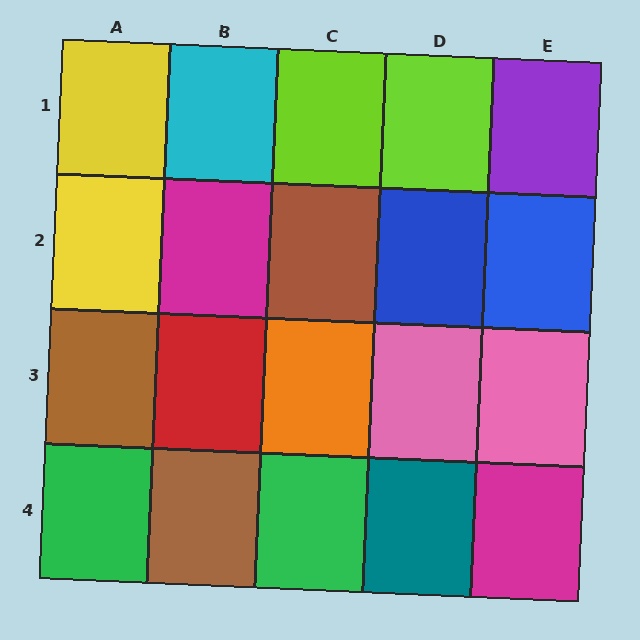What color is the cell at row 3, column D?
Pink.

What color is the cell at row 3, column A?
Brown.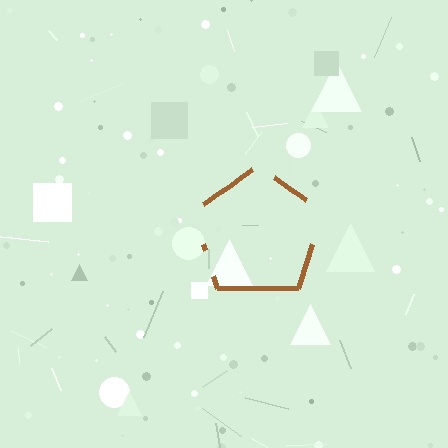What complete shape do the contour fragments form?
The contour fragments form a pentagon.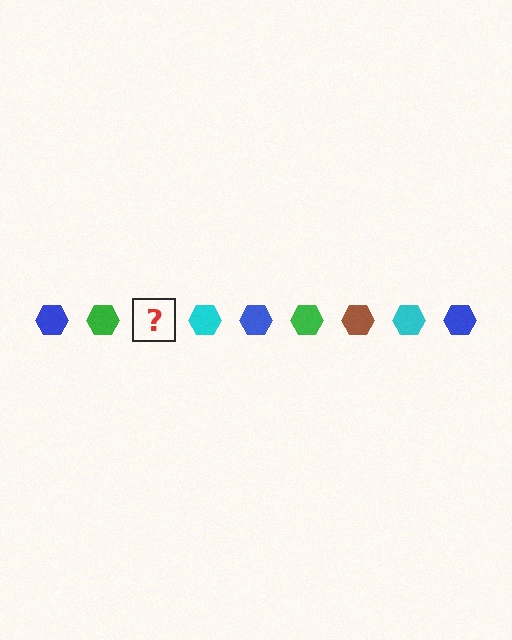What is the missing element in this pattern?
The missing element is a brown hexagon.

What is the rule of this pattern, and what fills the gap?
The rule is that the pattern cycles through blue, green, brown, cyan hexagons. The gap should be filled with a brown hexagon.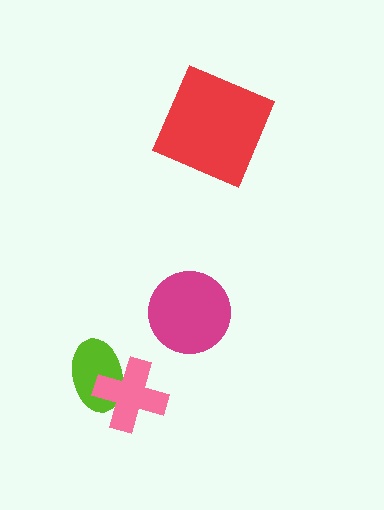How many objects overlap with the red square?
0 objects overlap with the red square.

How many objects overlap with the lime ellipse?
1 object overlaps with the lime ellipse.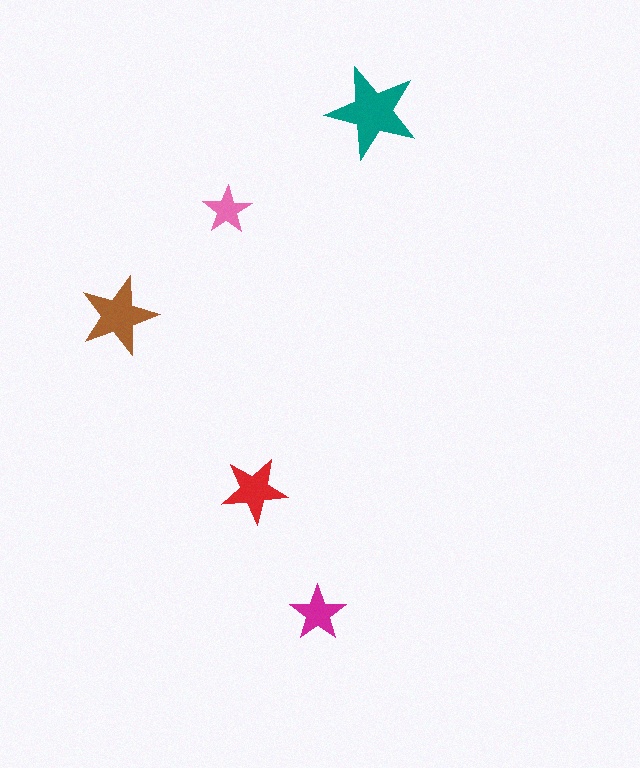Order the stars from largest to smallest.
the teal one, the brown one, the red one, the magenta one, the pink one.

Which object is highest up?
The teal star is topmost.